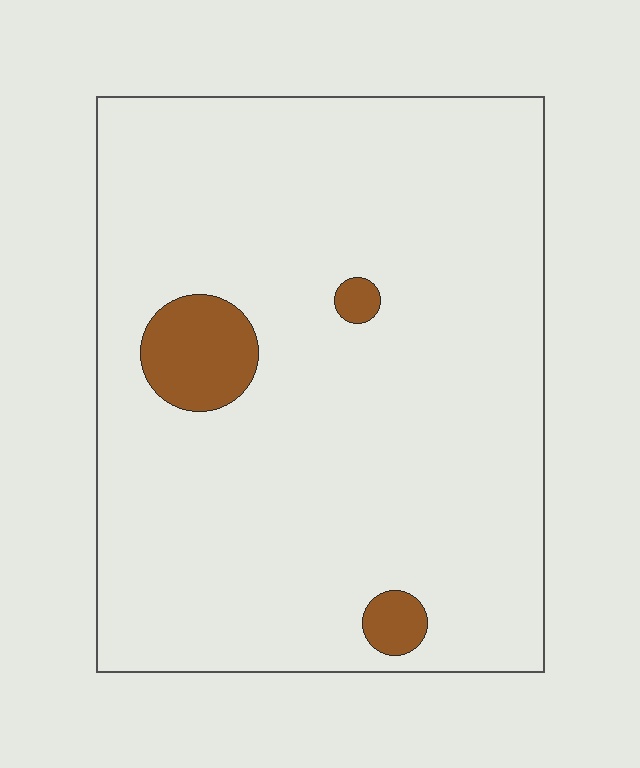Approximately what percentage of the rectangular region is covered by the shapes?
Approximately 5%.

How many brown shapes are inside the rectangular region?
3.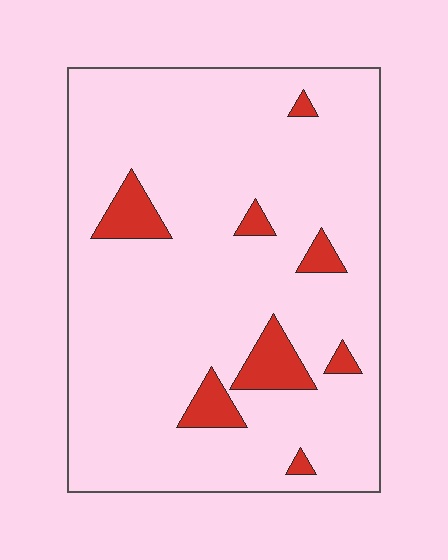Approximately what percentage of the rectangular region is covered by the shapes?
Approximately 10%.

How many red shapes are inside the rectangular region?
8.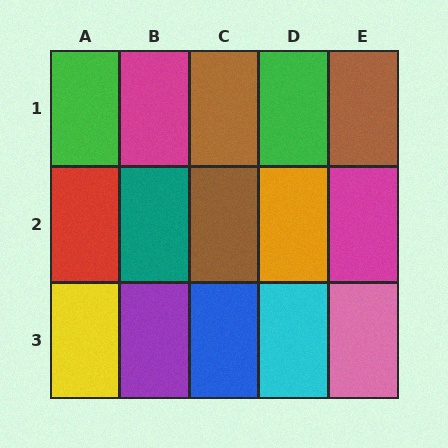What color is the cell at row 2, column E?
Magenta.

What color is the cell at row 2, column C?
Brown.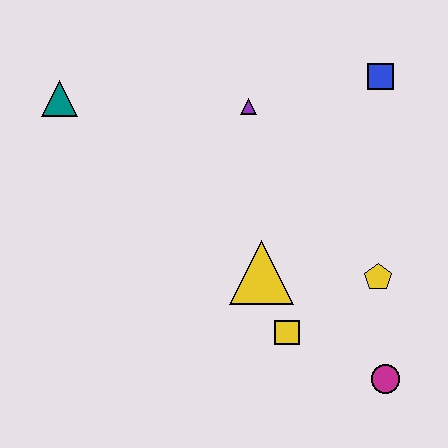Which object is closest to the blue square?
The purple triangle is closest to the blue square.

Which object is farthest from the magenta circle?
The teal triangle is farthest from the magenta circle.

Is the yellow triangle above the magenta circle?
Yes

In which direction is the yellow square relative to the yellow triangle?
The yellow square is below the yellow triangle.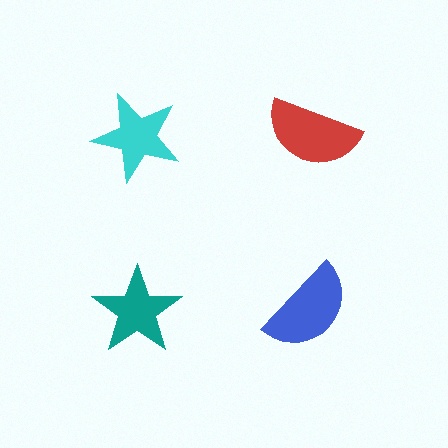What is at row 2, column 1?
A teal star.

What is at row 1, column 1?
A cyan star.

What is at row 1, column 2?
A red semicircle.